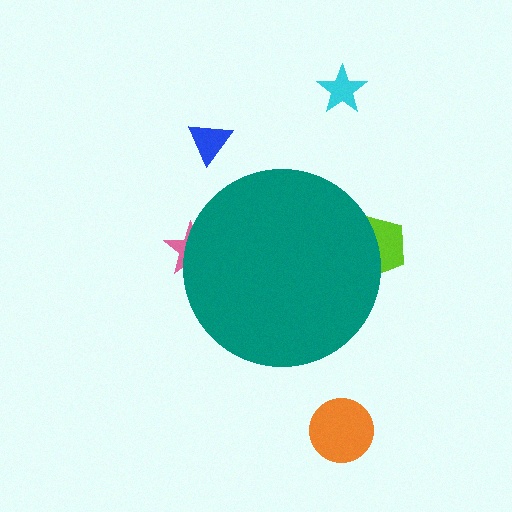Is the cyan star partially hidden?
No, the cyan star is fully visible.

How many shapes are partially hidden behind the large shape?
2 shapes are partially hidden.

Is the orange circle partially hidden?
No, the orange circle is fully visible.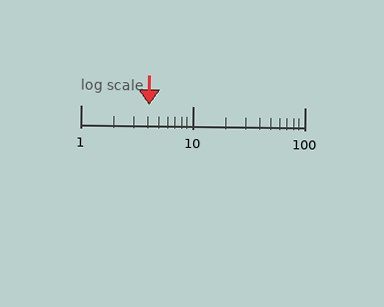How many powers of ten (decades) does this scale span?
The scale spans 2 decades, from 1 to 100.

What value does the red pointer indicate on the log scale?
The pointer indicates approximately 4.1.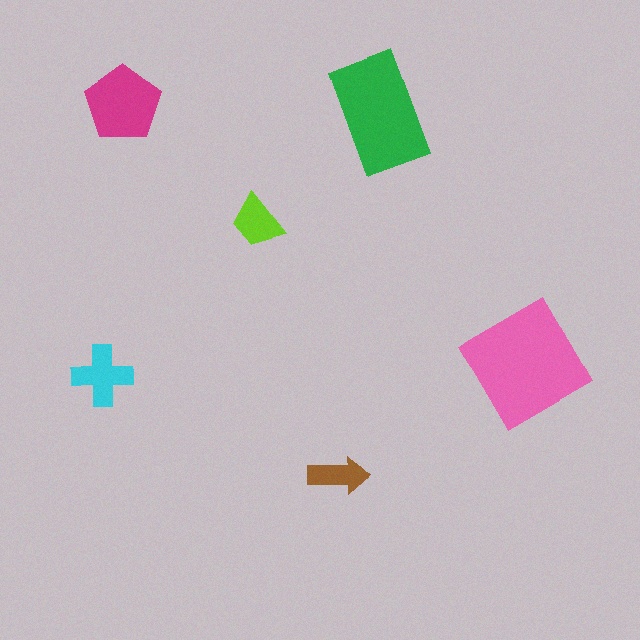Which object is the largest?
The pink diamond.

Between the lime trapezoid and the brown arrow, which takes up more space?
The lime trapezoid.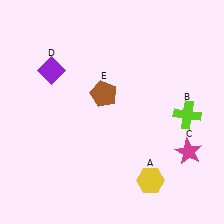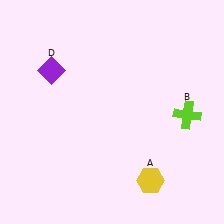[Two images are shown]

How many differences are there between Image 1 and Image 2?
There are 2 differences between the two images.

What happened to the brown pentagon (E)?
The brown pentagon (E) was removed in Image 2. It was in the top-left area of Image 1.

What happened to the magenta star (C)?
The magenta star (C) was removed in Image 2. It was in the bottom-right area of Image 1.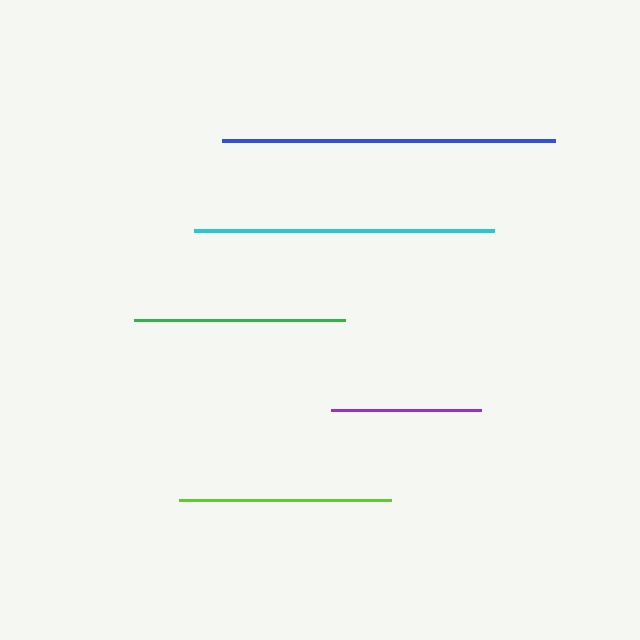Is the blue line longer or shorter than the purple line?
The blue line is longer than the purple line.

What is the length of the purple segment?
The purple segment is approximately 151 pixels long.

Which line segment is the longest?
The blue line is the longest at approximately 333 pixels.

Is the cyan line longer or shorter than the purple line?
The cyan line is longer than the purple line.